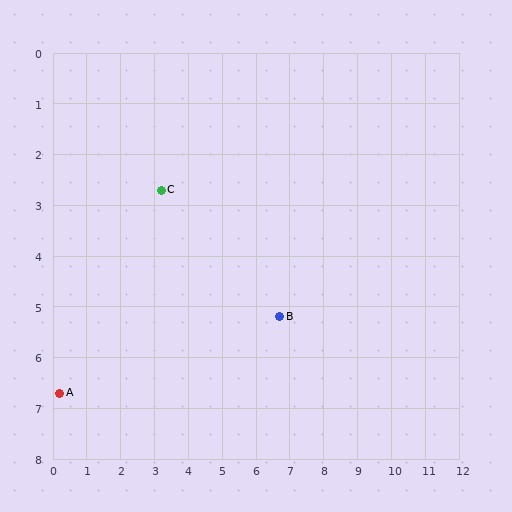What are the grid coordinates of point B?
Point B is at approximately (6.7, 5.2).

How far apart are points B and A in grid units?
Points B and A are about 6.7 grid units apart.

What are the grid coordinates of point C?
Point C is at approximately (3.2, 2.7).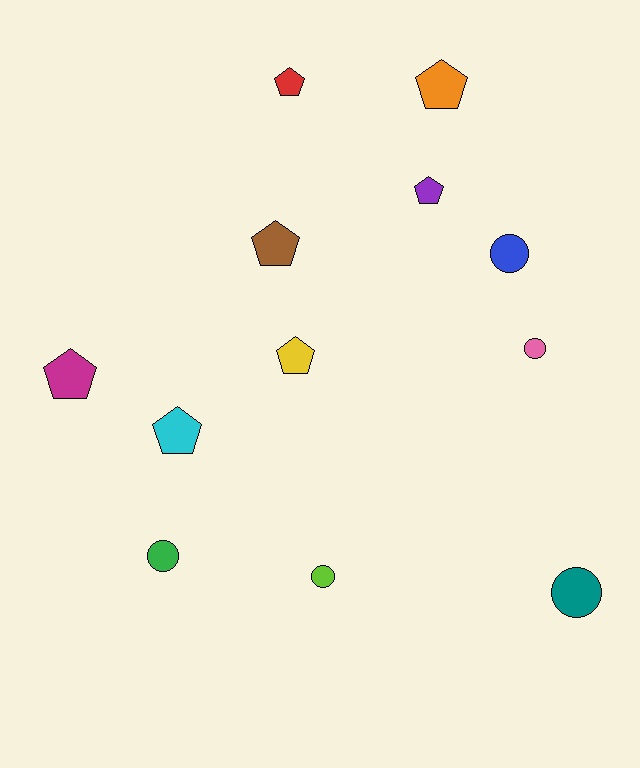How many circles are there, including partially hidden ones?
There are 5 circles.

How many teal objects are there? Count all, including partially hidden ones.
There is 1 teal object.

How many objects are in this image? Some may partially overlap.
There are 12 objects.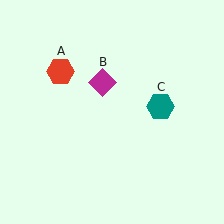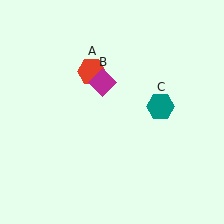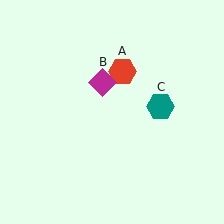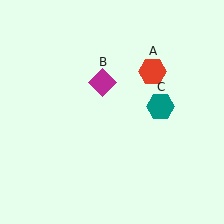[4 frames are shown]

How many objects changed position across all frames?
1 object changed position: red hexagon (object A).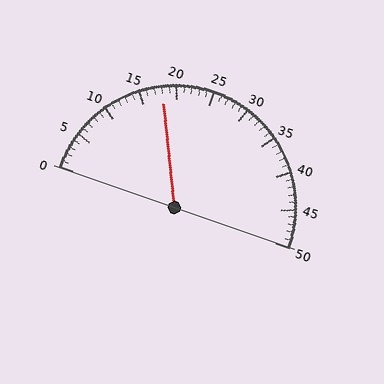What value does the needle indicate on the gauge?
The needle indicates approximately 18.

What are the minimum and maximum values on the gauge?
The gauge ranges from 0 to 50.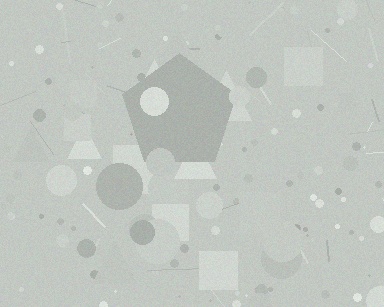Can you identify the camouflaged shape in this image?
The camouflaged shape is a pentagon.